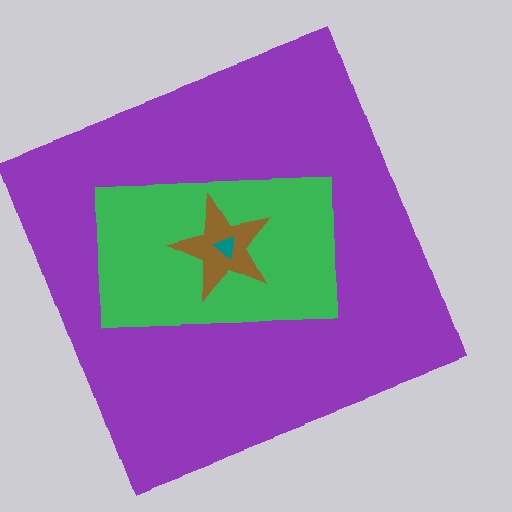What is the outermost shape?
The purple square.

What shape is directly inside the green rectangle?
The brown star.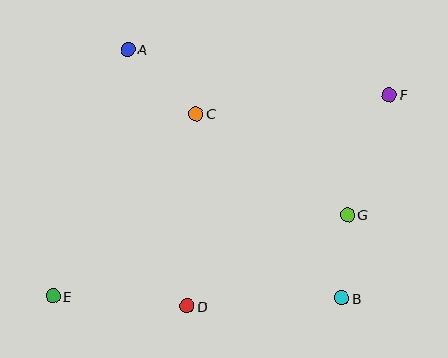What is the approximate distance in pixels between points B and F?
The distance between B and F is approximately 209 pixels.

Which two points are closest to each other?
Points B and G are closest to each other.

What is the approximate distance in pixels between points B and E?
The distance between B and E is approximately 289 pixels.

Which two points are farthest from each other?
Points E and F are farthest from each other.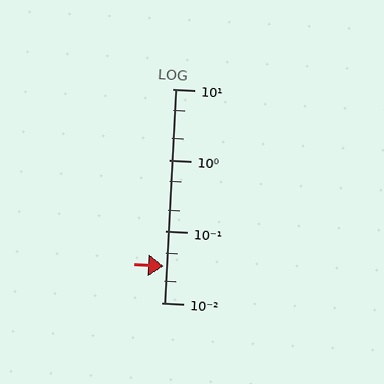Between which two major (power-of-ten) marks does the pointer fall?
The pointer is between 0.01 and 0.1.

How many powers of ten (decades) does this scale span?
The scale spans 3 decades, from 0.01 to 10.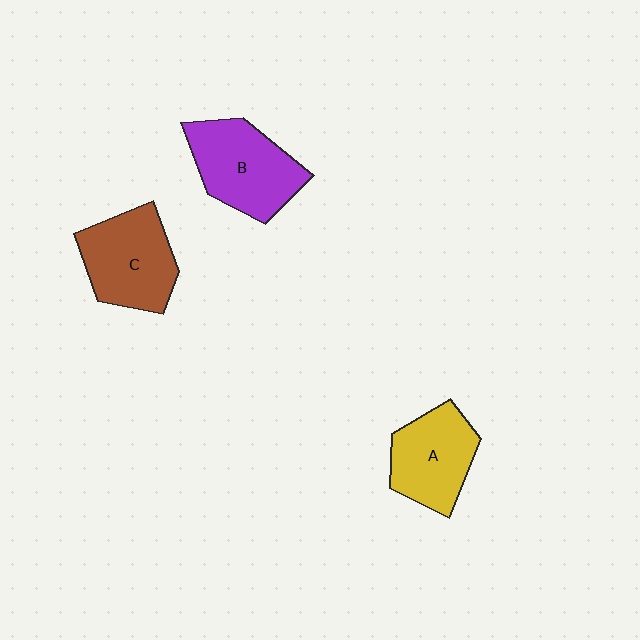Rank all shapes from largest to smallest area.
From largest to smallest: B (purple), C (brown), A (yellow).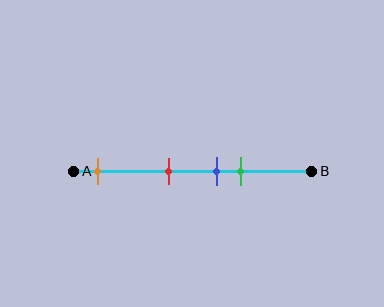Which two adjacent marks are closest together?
The blue and green marks are the closest adjacent pair.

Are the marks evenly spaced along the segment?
No, the marks are not evenly spaced.